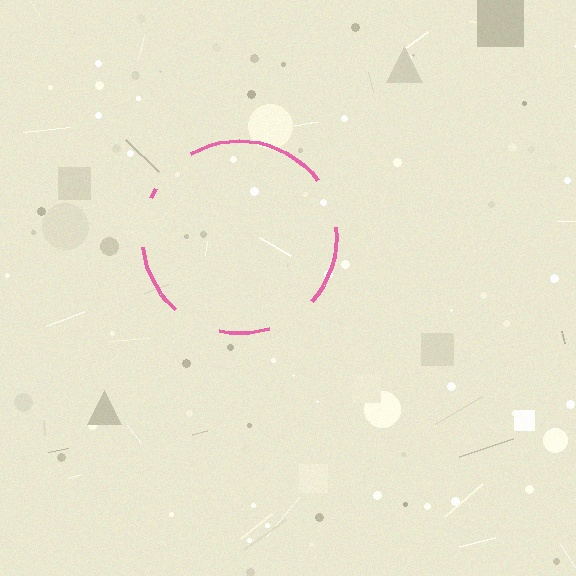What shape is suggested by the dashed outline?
The dashed outline suggests a circle.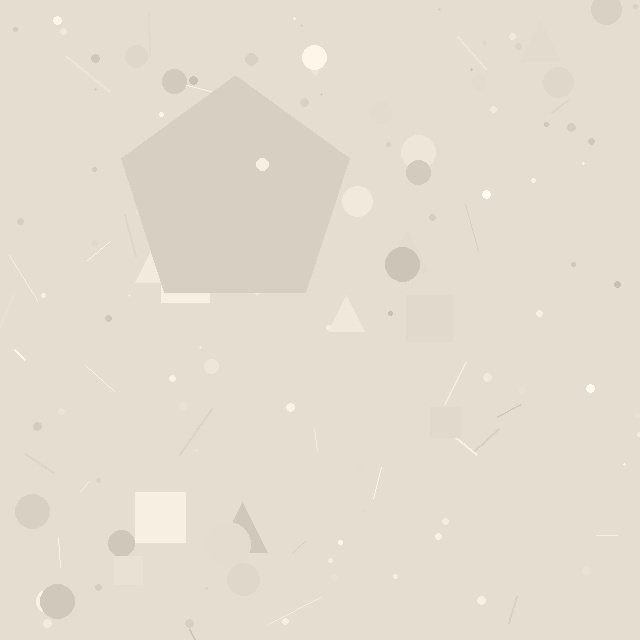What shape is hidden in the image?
A pentagon is hidden in the image.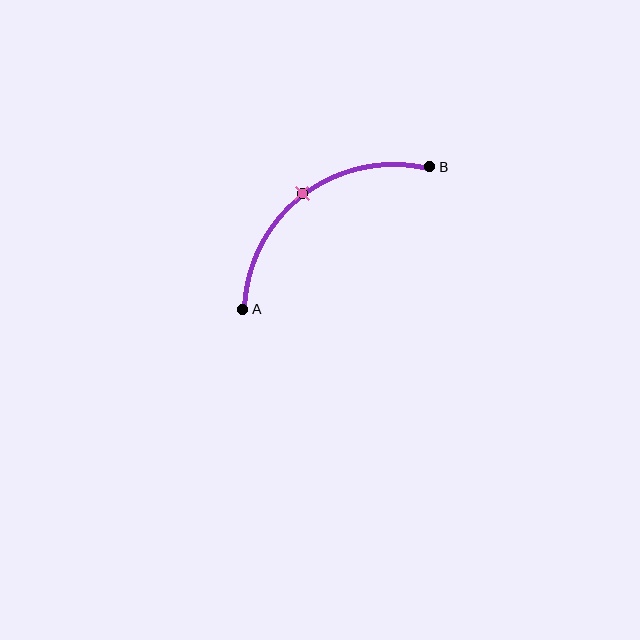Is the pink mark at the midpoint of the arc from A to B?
Yes. The pink mark lies on the arc at equal arc-length from both A and B — it is the arc midpoint.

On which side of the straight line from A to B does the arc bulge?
The arc bulges above and to the left of the straight line connecting A and B.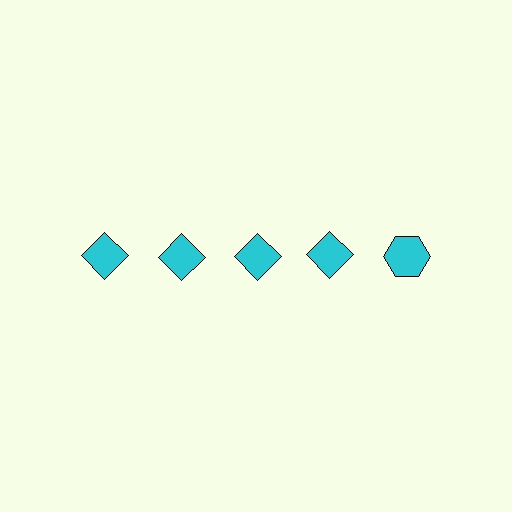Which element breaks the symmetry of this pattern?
The cyan hexagon in the top row, rightmost column breaks the symmetry. All other shapes are cyan diamonds.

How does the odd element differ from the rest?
It has a different shape: hexagon instead of diamond.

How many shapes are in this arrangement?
There are 5 shapes arranged in a grid pattern.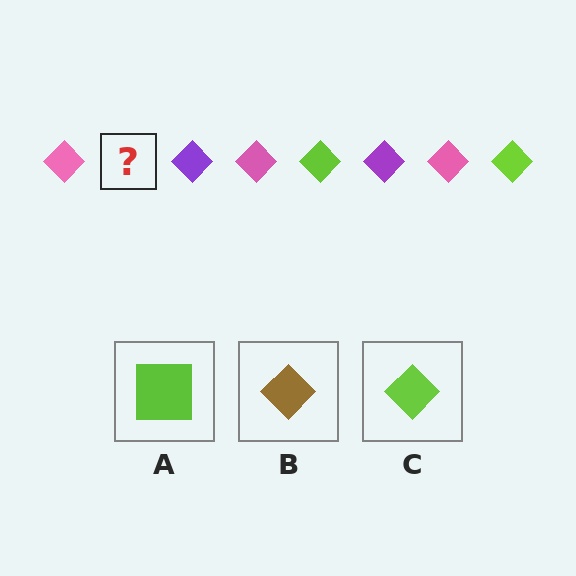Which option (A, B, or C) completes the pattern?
C.